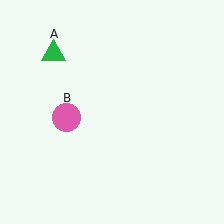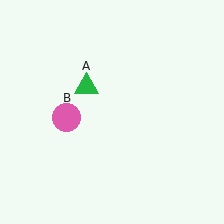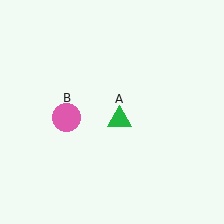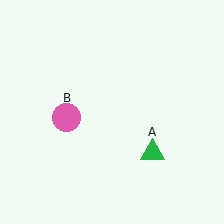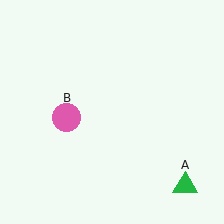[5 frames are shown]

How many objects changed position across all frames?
1 object changed position: green triangle (object A).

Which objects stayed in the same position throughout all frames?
Pink circle (object B) remained stationary.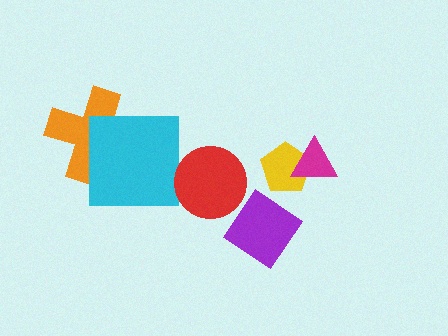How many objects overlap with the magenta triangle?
1 object overlaps with the magenta triangle.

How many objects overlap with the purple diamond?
0 objects overlap with the purple diamond.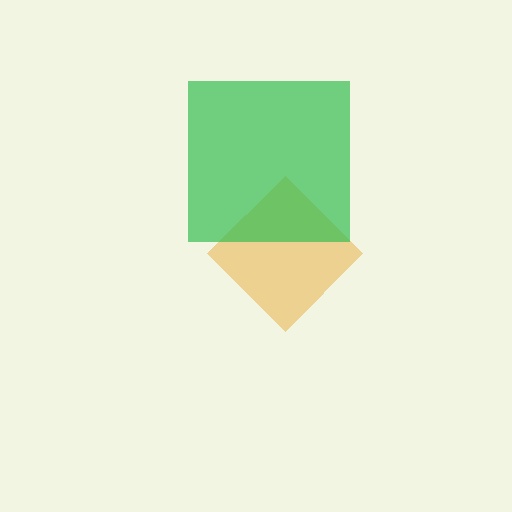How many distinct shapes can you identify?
There are 2 distinct shapes: an orange diamond, a green square.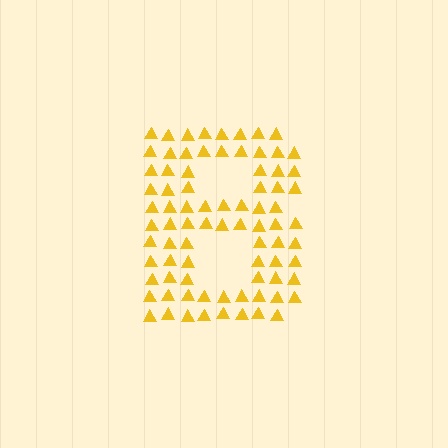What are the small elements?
The small elements are triangles.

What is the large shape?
The large shape is the letter B.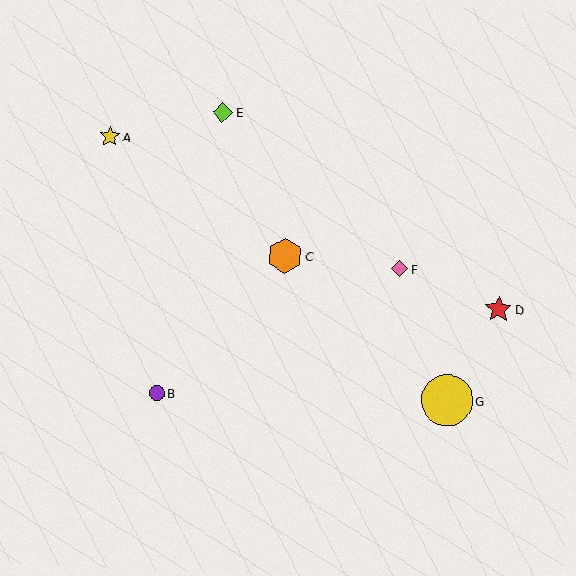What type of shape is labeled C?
Shape C is an orange hexagon.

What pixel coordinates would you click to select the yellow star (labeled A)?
Click at (110, 136) to select the yellow star A.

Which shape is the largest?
The yellow circle (labeled G) is the largest.